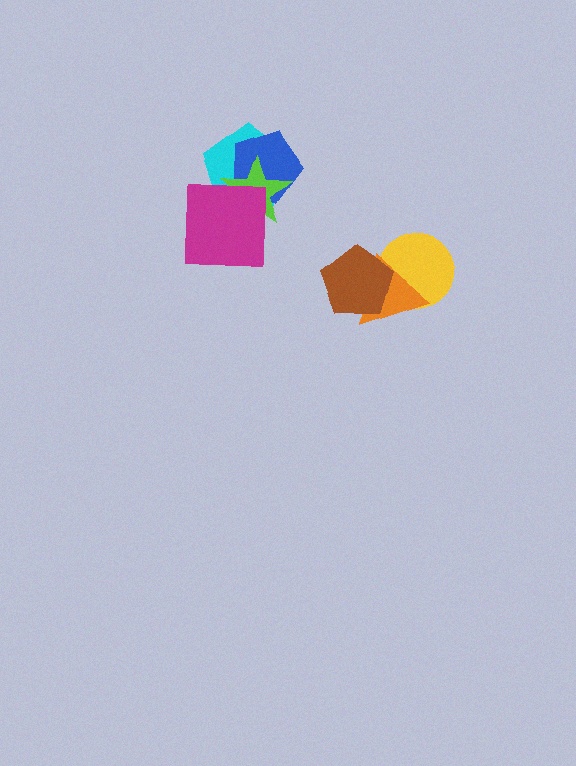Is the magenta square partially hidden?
No, no other shape covers it.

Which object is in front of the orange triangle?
The brown pentagon is in front of the orange triangle.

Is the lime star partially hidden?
Yes, it is partially covered by another shape.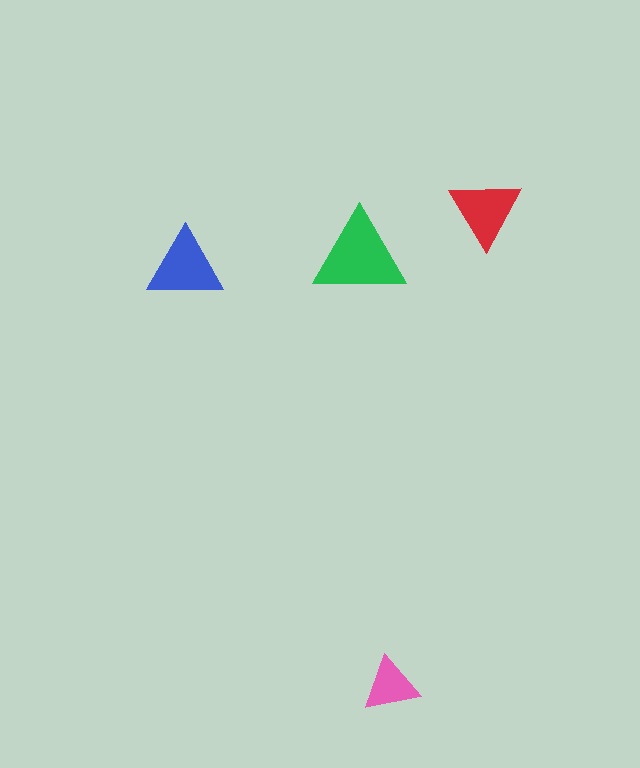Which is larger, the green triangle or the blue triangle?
The green one.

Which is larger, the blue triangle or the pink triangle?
The blue one.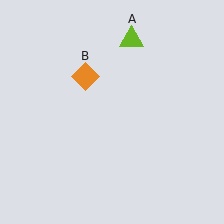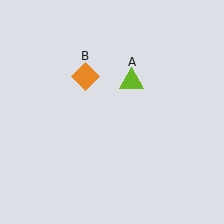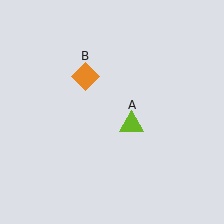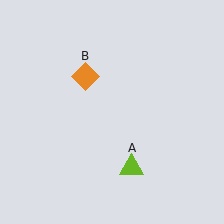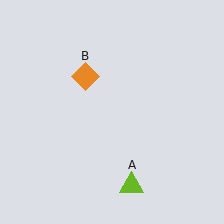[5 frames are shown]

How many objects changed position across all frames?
1 object changed position: lime triangle (object A).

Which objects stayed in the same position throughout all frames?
Orange diamond (object B) remained stationary.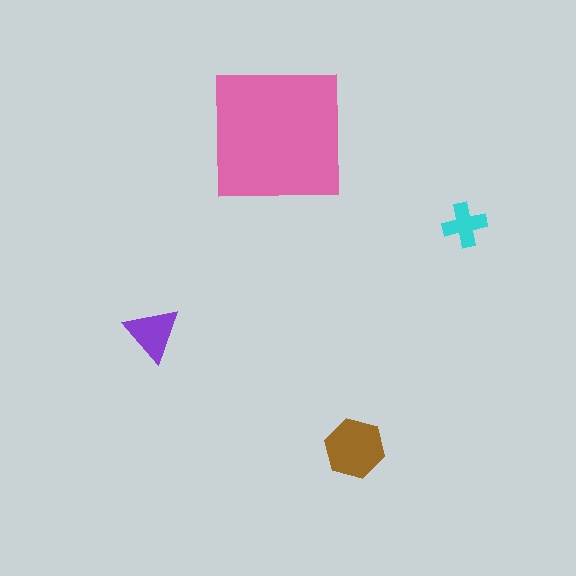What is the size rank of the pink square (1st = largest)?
1st.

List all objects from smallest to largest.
The cyan cross, the purple triangle, the brown hexagon, the pink square.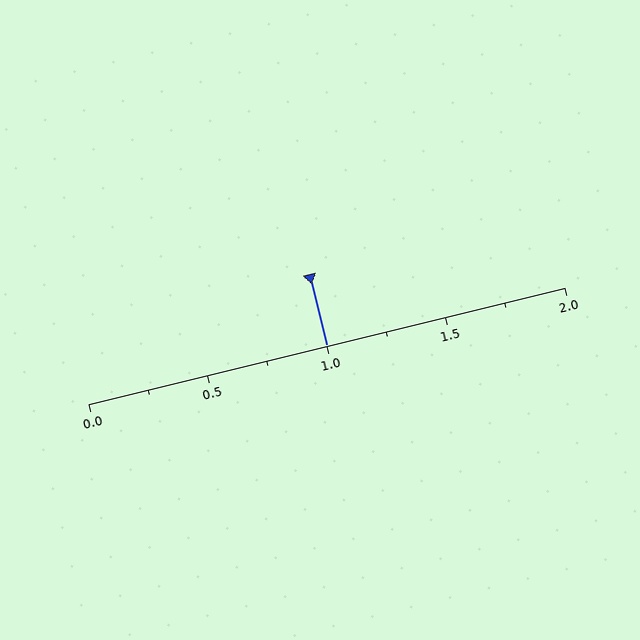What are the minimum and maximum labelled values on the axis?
The axis runs from 0.0 to 2.0.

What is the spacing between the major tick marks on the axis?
The major ticks are spaced 0.5 apart.